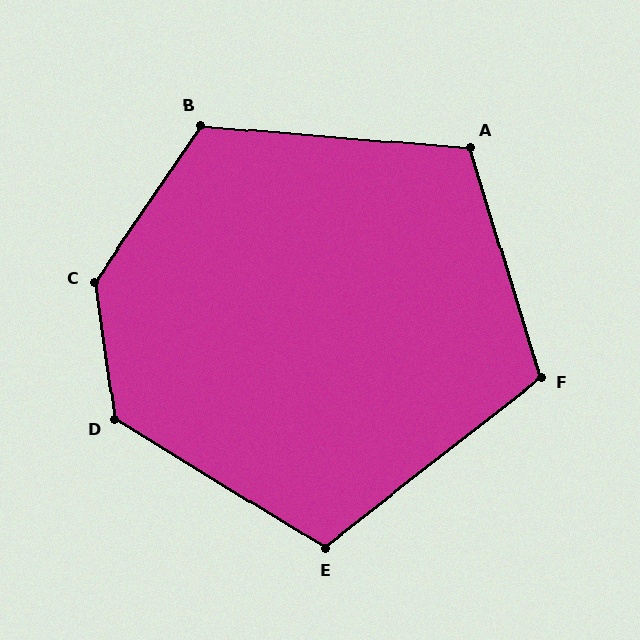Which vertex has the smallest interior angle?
E, at approximately 110 degrees.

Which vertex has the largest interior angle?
C, at approximately 138 degrees.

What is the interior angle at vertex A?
Approximately 112 degrees (obtuse).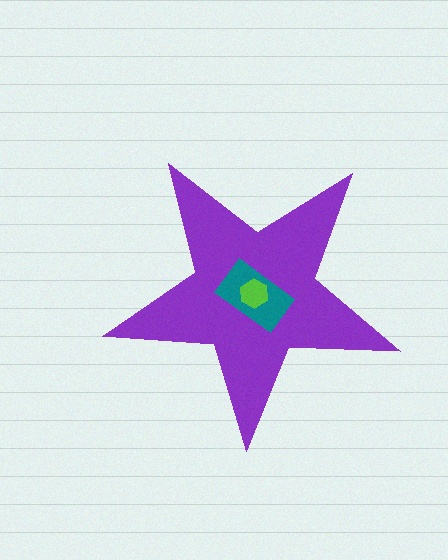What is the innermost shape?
The lime hexagon.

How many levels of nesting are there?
3.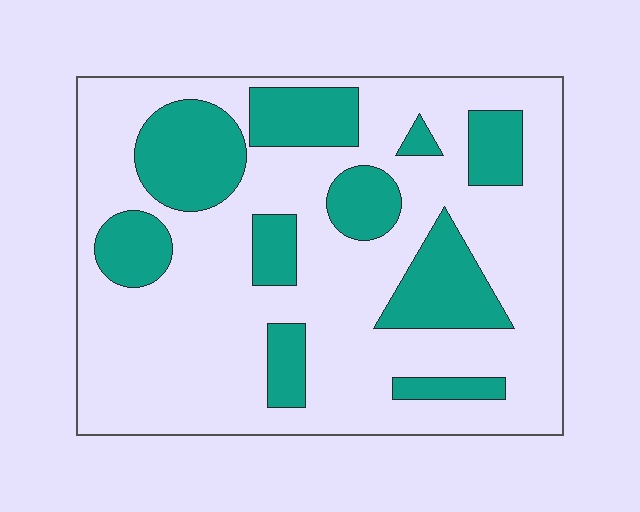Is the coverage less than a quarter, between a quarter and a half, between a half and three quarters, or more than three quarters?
Between a quarter and a half.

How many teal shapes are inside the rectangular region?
10.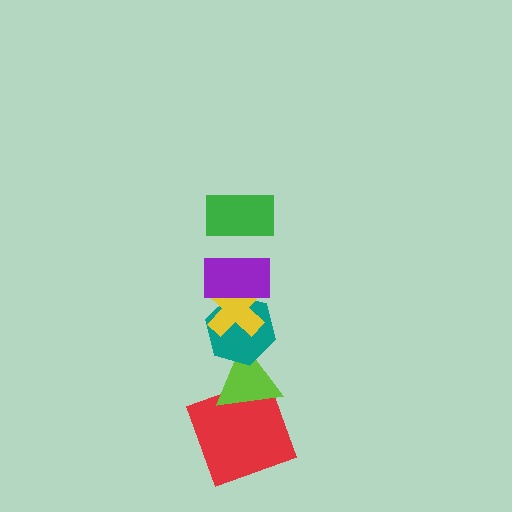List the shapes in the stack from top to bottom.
From top to bottom: the green rectangle, the purple rectangle, the yellow cross, the teal hexagon, the lime triangle, the red square.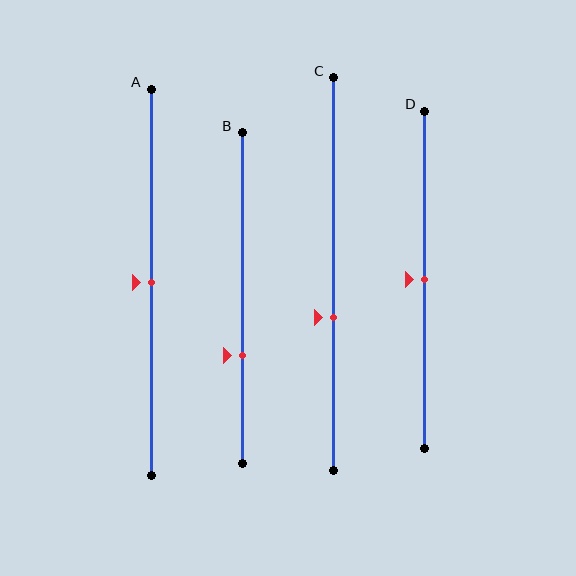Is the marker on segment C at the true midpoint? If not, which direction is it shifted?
No, the marker on segment C is shifted downward by about 11% of the segment length.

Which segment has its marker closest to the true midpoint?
Segment A has its marker closest to the true midpoint.